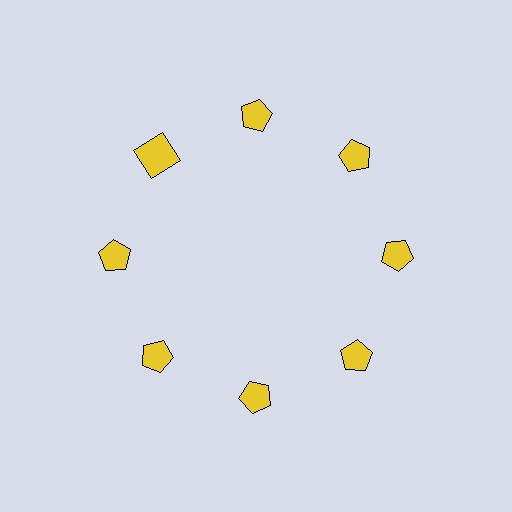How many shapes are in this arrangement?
There are 8 shapes arranged in a ring pattern.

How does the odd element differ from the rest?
It has a different shape: square instead of pentagon.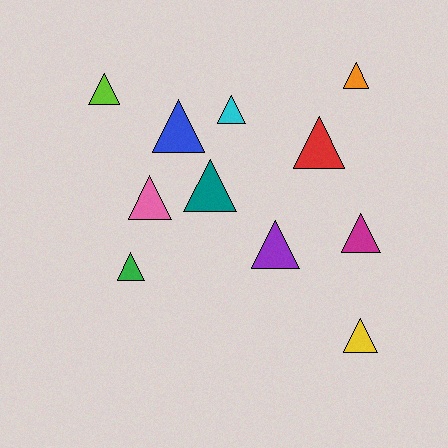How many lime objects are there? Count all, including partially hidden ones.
There is 1 lime object.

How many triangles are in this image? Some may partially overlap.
There are 11 triangles.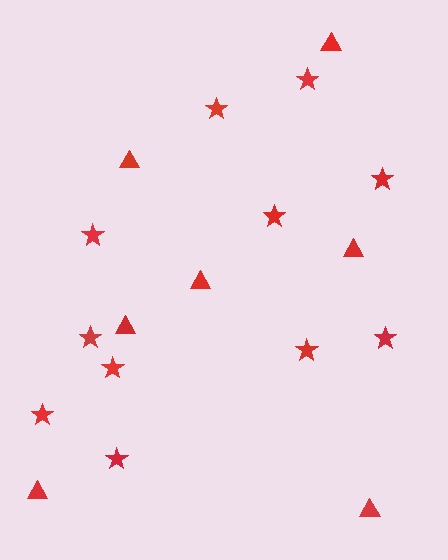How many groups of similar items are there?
There are 2 groups: one group of stars (11) and one group of triangles (7).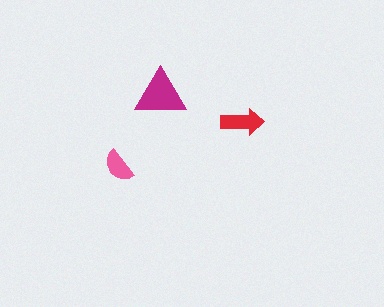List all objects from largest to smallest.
The magenta triangle, the red arrow, the pink semicircle.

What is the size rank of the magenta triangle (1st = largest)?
1st.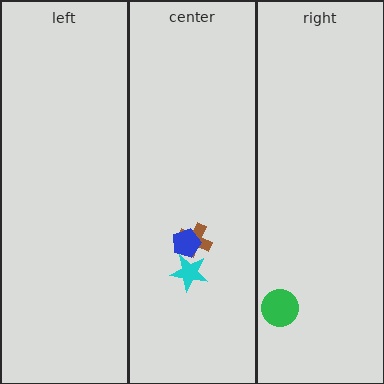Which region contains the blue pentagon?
The center region.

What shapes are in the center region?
The brown cross, the cyan star, the blue pentagon.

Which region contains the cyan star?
The center region.